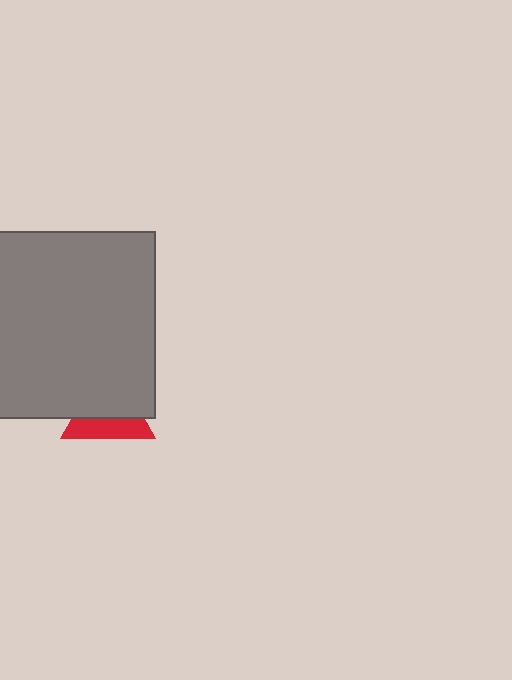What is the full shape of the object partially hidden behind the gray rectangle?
The partially hidden object is a red triangle.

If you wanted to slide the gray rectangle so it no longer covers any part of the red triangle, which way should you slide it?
Slide it up — that is the most direct way to separate the two shapes.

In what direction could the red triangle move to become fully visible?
The red triangle could move down. That would shift it out from behind the gray rectangle entirely.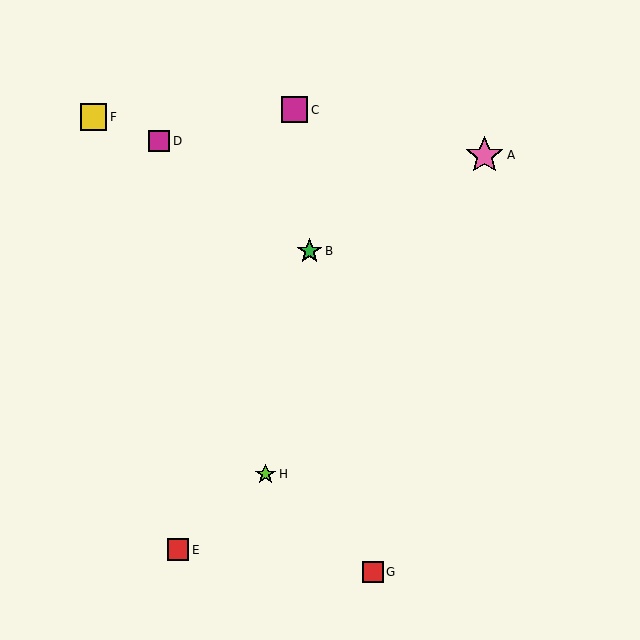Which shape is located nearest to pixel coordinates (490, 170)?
The pink star (labeled A) at (484, 155) is nearest to that location.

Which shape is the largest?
The pink star (labeled A) is the largest.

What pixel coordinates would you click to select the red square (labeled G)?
Click at (373, 572) to select the red square G.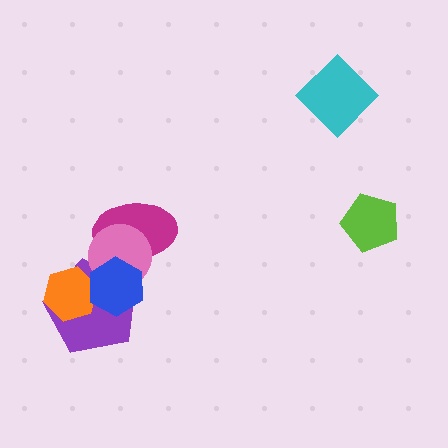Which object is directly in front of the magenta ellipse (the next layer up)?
The pink circle is directly in front of the magenta ellipse.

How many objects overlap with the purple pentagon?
3 objects overlap with the purple pentagon.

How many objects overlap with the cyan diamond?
0 objects overlap with the cyan diamond.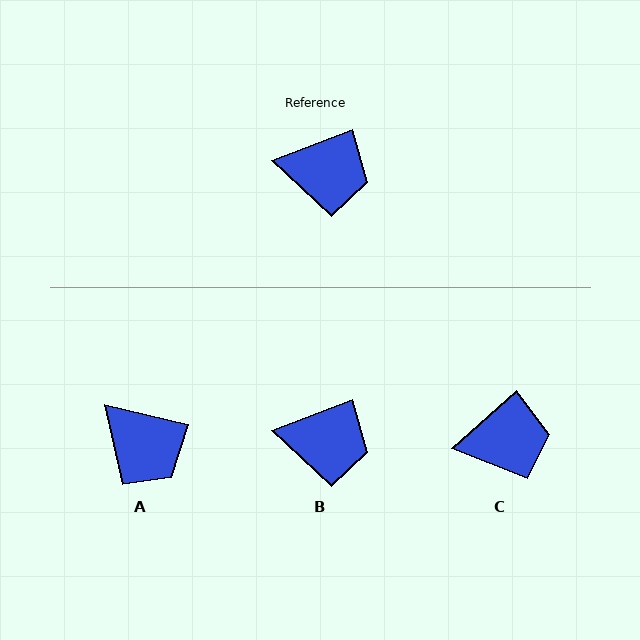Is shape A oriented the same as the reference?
No, it is off by about 34 degrees.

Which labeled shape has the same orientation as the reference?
B.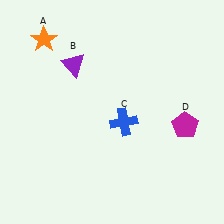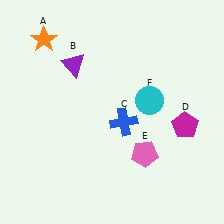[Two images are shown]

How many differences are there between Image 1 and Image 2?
There are 2 differences between the two images.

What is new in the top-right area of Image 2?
A cyan circle (F) was added in the top-right area of Image 2.